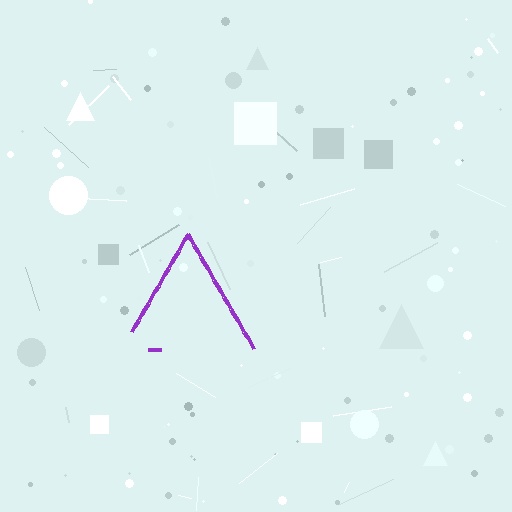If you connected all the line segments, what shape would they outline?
They would outline a triangle.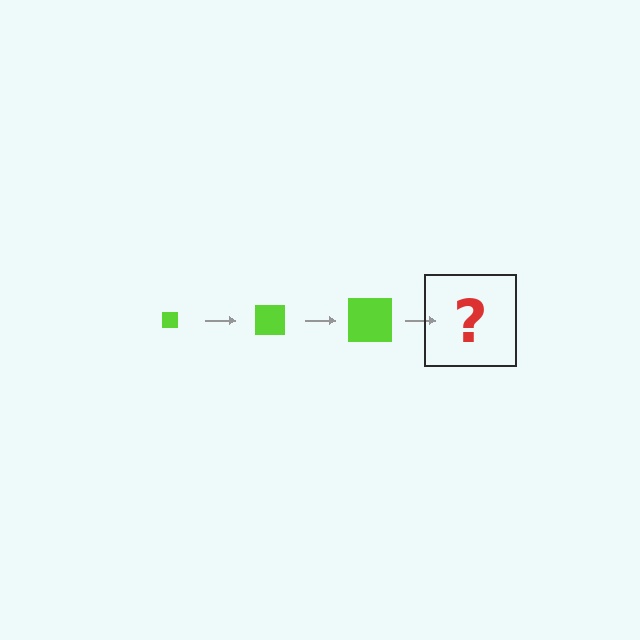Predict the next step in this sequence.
The next step is a lime square, larger than the previous one.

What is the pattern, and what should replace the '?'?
The pattern is that the square gets progressively larger each step. The '?' should be a lime square, larger than the previous one.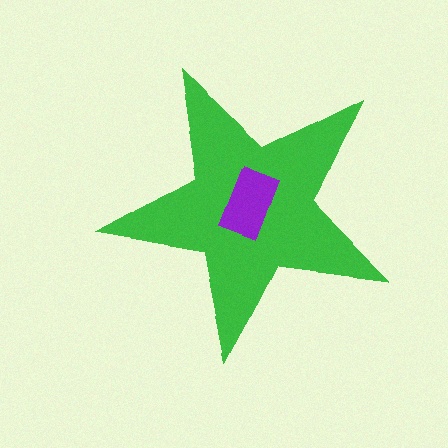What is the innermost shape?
The purple rectangle.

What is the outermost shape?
The green star.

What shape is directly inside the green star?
The purple rectangle.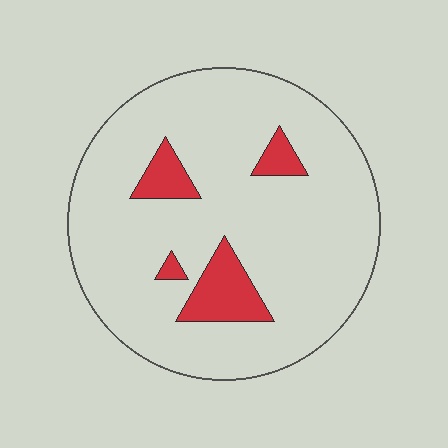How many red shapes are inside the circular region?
4.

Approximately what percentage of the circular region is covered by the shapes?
Approximately 10%.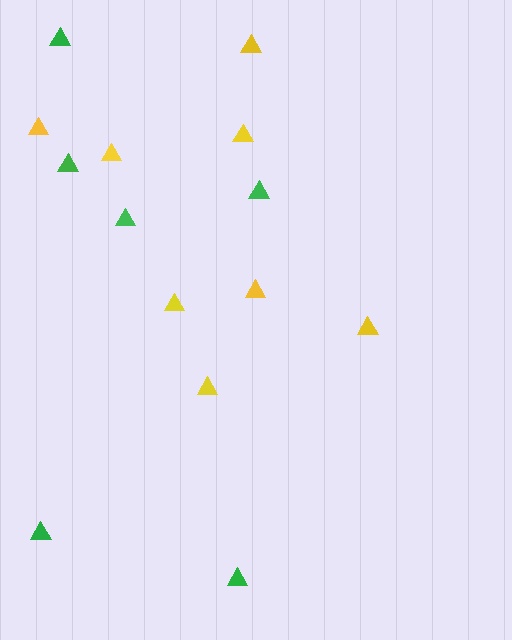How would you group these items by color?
There are 2 groups: one group of green triangles (6) and one group of yellow triangles (8).